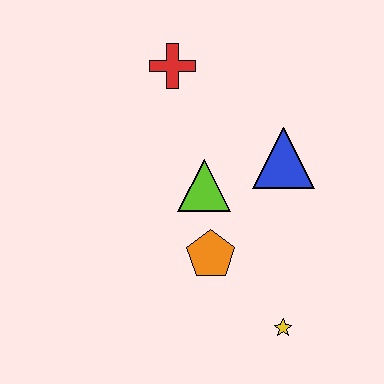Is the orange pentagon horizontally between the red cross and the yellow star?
Yes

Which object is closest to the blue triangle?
The lime triangle is closest to the blue triangle.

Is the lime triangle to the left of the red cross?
No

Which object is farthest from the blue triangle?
The yellow star is farthest from the blue triangle.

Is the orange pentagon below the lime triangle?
Yes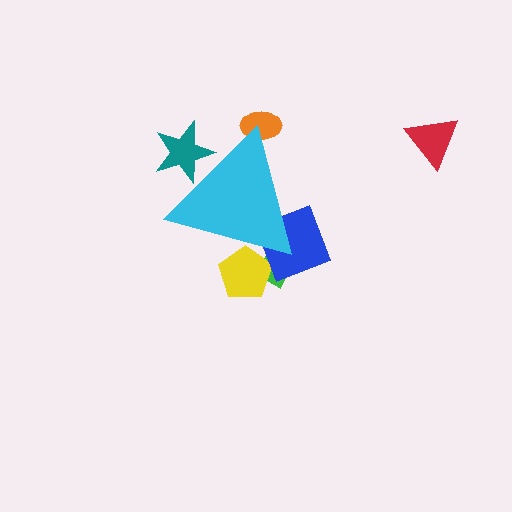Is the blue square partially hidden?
Yes, the blue square is partially hidden behind the cyan triangle.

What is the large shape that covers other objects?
A cyan triangle.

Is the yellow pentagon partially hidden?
Yes, the yellow pentagon is partially hidden behind the cyan triangle.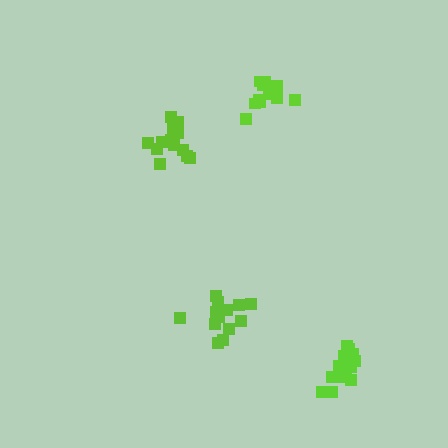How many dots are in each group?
Group 1: 13 dots, Group 2: 18 dots, Group 3: 13 dots, Group 4: 15 dots (59 total).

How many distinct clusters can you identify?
There are 4 distinct clusters.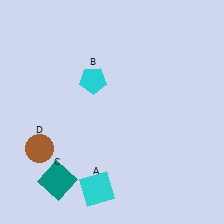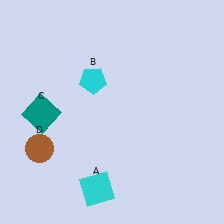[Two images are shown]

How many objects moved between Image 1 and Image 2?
1 object moved between the two images.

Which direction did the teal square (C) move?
The teal square (C) moved up.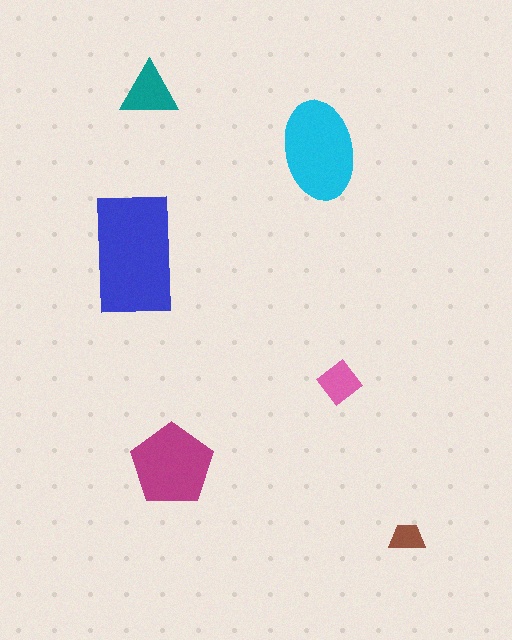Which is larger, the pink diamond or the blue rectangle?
The blue rectangle.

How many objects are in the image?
There are 6 objects in the image.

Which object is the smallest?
The brown trapezoid.